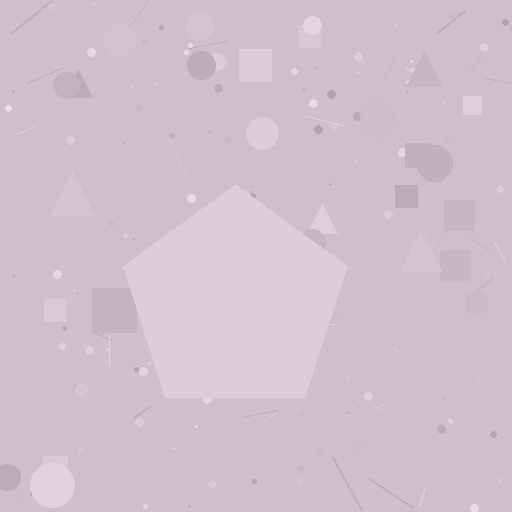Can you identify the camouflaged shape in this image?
The camouflaged shape is a pentagon.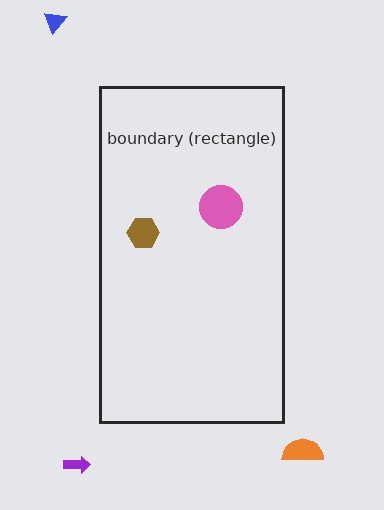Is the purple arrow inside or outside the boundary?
Outside.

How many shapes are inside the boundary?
2 inside, 3 outside.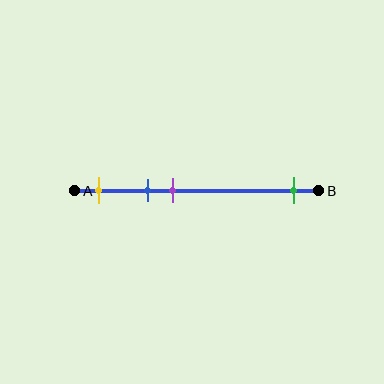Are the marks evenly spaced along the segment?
No, the marks are not evenly spaced.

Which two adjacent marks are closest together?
The blue and purple marks are the closest adjacent pair.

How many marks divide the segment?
There are 4 marks dividing the segment.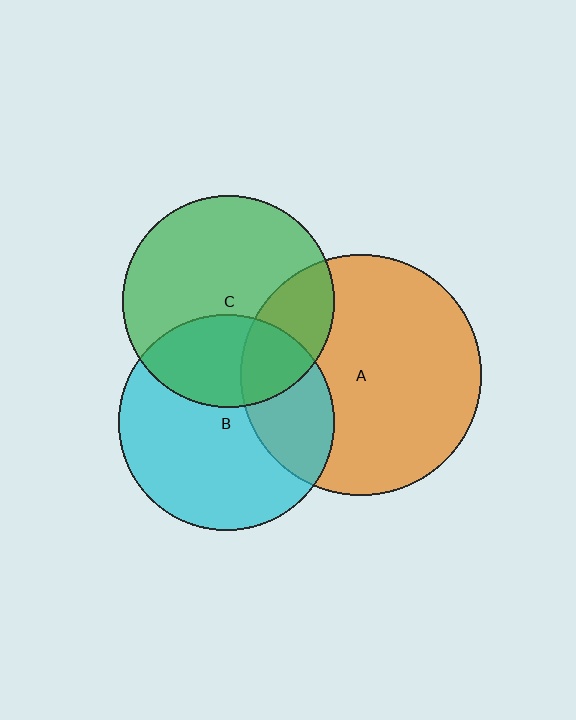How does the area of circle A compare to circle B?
Approximately 1.2 times.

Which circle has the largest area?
Circle A (orange).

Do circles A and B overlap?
Yes.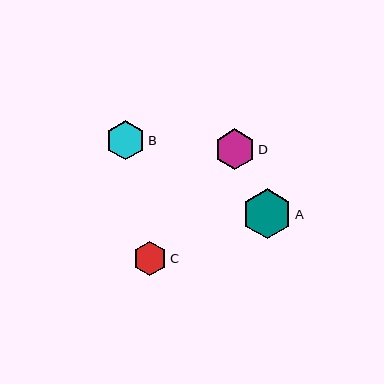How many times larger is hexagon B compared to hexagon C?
Hexagon B is approximately 1.1 times the size of hexagon C.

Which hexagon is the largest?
Hexagon A is the largest with a size of approximately 50 pixels.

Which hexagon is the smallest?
Hexagon C is the smallest with a size of approximately 34 pixels.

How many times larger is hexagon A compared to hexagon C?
Hexagon A is approximately 1.5 times the size of hexagon C.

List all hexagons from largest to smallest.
From largest to smallest: A, D, B, C.